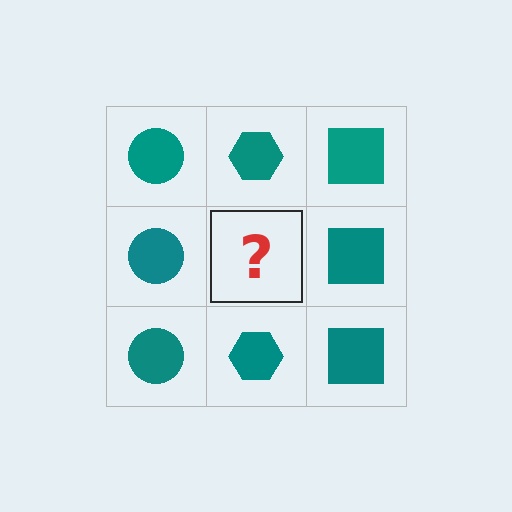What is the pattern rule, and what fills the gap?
The rule is that each column has a consistent shape. The gap should be filled with a teal hexagon.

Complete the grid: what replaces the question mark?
The question mark should be replaced with a teal hexagon.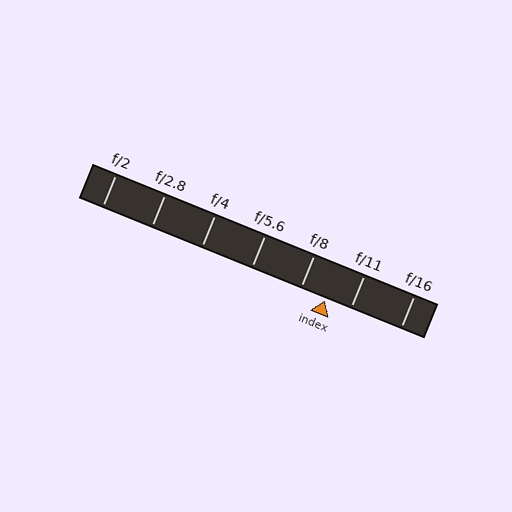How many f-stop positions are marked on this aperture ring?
There are 7 f-stop positions marked.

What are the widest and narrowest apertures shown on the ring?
The widest aperture shown is f/2 and the narrowest is f/16.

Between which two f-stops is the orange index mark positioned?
The index mark is between f/8 and f/11.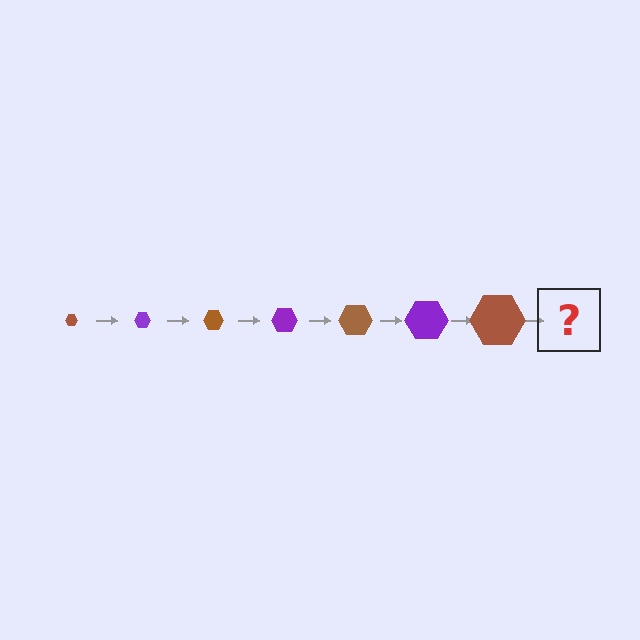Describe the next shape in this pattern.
It should be a purple hexagon, larger than the previous one.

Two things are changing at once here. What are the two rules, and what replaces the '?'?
The two rules are that the hexagon grows larger each step and the color cycles through brown and purple. The '?' should be a purple hexagon, larger than the previous one.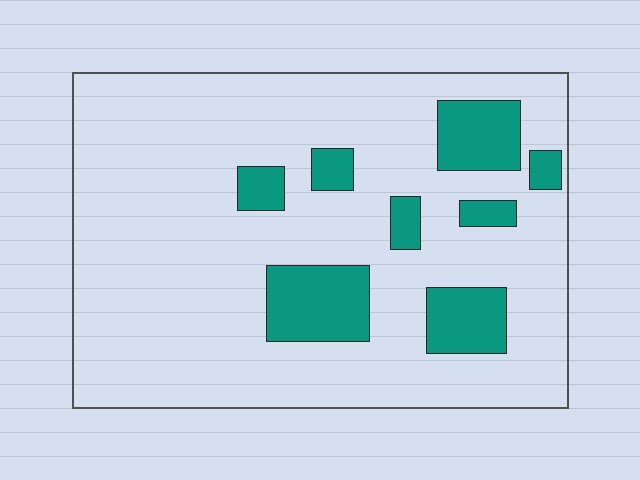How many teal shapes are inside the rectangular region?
8.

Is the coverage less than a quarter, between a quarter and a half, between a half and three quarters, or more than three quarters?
Less than a quarter.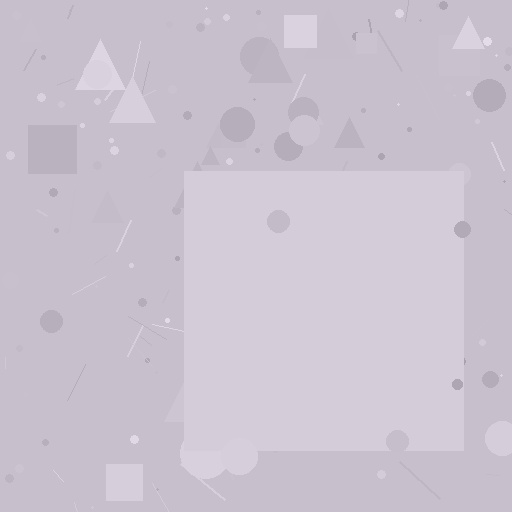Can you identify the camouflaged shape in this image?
The camouflaged shape is a square.